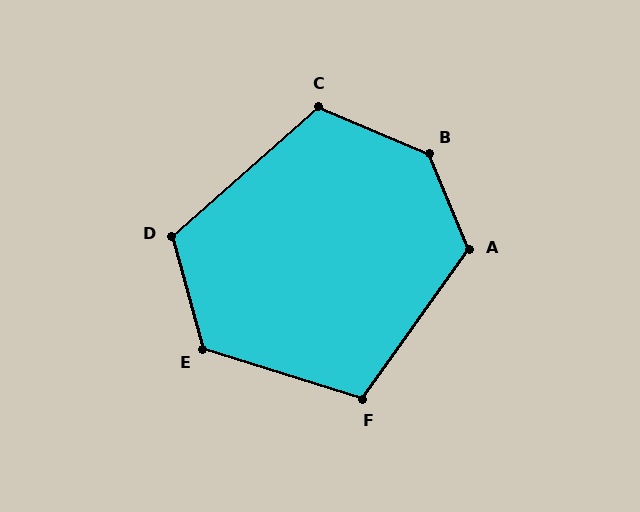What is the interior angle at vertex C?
Approximately 115 degrees (obtuse).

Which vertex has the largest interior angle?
B, at approximately 136 degrees.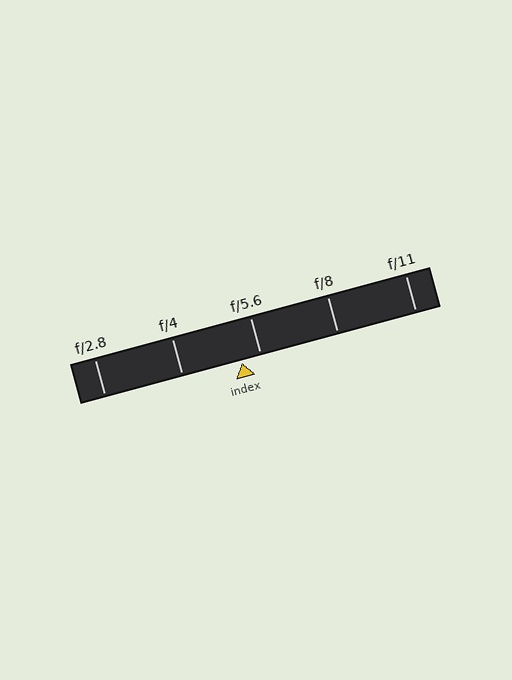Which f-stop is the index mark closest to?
The index mark is closest to f/5.6.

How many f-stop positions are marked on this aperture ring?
There are 5 f-stop positions marked.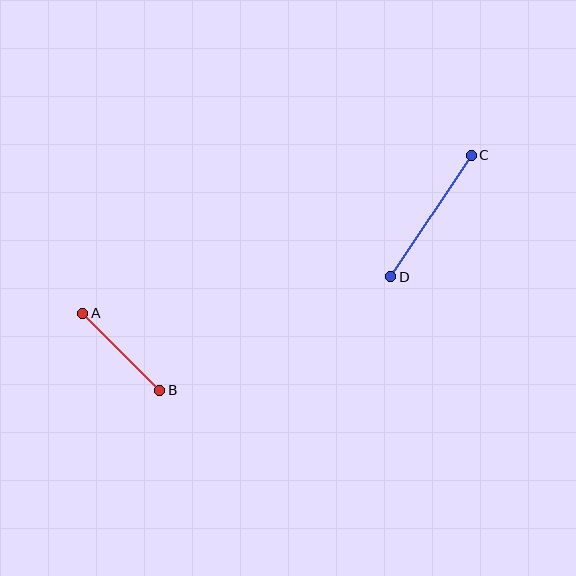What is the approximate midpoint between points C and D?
The midpoint is at approximately (431, 216) pixels.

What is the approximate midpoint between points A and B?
The midpoint is at approximately (121, 352) pixels.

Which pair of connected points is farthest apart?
Points C and D are farthest apart.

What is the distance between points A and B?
The distance is approximately 109 pixels.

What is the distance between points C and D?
The distance is approximately 145 pixels.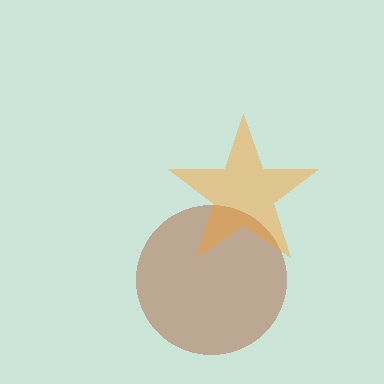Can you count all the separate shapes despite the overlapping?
Yes, there are 2 separate shapes.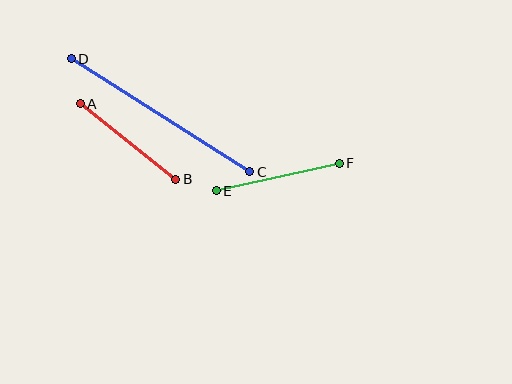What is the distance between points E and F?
The distance is approximately 126 pixels.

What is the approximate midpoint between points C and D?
The midpoint is at approximately (161, 115) pixels.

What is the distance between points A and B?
The distance is approximately 122 pixels.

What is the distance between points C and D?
The distance is approximately 211 pixels.